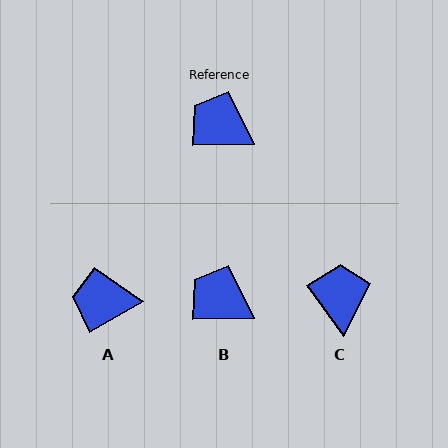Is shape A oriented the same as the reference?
No, it is off by about 30 degrees.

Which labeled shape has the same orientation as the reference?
B.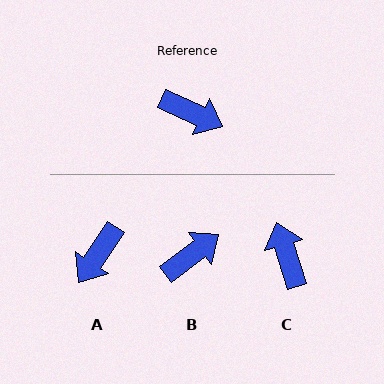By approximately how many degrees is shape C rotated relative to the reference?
Approximately 132 degrees counter-clockwise.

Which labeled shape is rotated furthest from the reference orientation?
C, about 132 degrees away.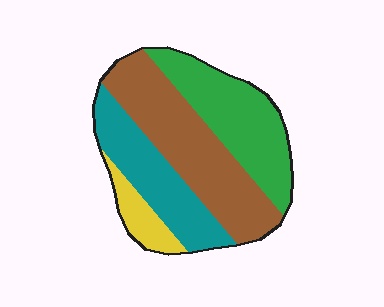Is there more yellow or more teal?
Teal.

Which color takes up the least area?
Yellow, at roughly 10%.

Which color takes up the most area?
Brown, at roughly 40%.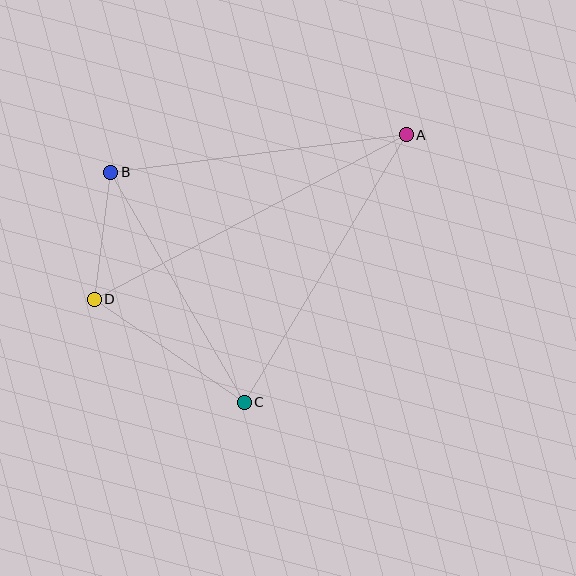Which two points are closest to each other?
Points B and D are closest to each other.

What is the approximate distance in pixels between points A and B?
The distance between A and B is approximately 298 pixels.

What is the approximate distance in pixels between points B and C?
The distance between B and C is approximately 266 pixels.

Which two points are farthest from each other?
Points A and D are farthest from each other.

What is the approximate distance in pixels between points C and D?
The distance between C and D is approximately 182 pixels.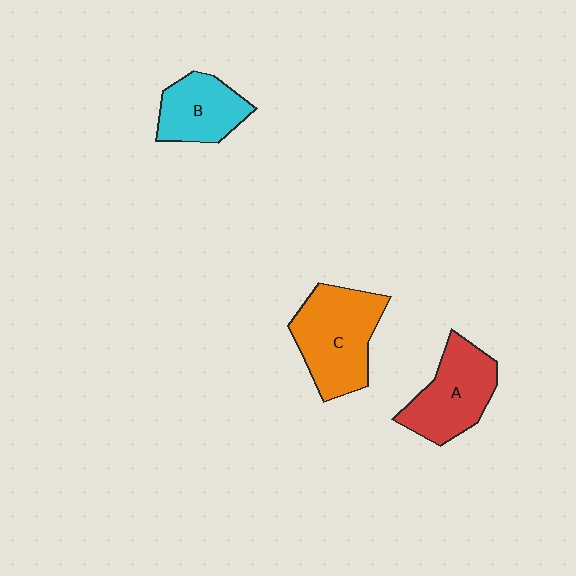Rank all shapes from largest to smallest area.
From largest to smallest: C (orange), A (red), B (cyan).